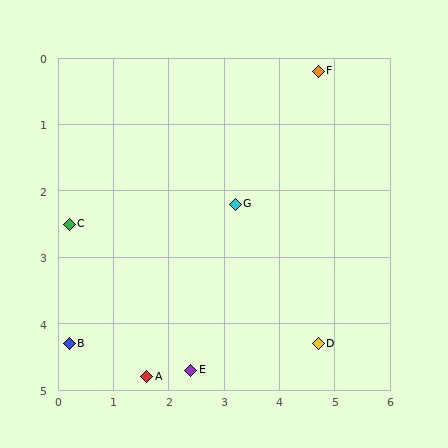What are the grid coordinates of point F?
Point F is at approximately (4.7, 0.2).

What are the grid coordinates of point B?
Point B is at approximately (0.2, 4.3).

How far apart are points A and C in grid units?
Points A and C are about 2.7 grid units apart.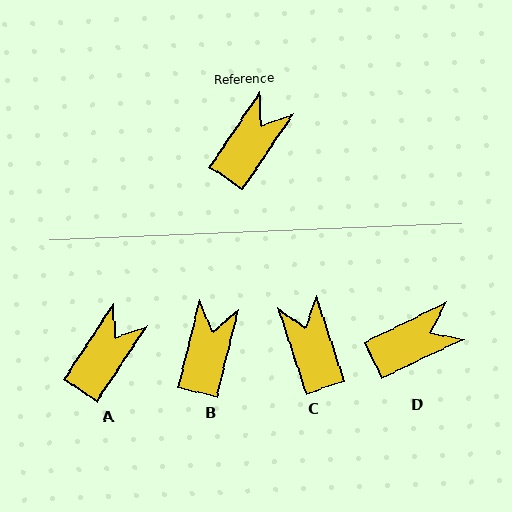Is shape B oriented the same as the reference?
No, it is off by about 20 degrees.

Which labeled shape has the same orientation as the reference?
A.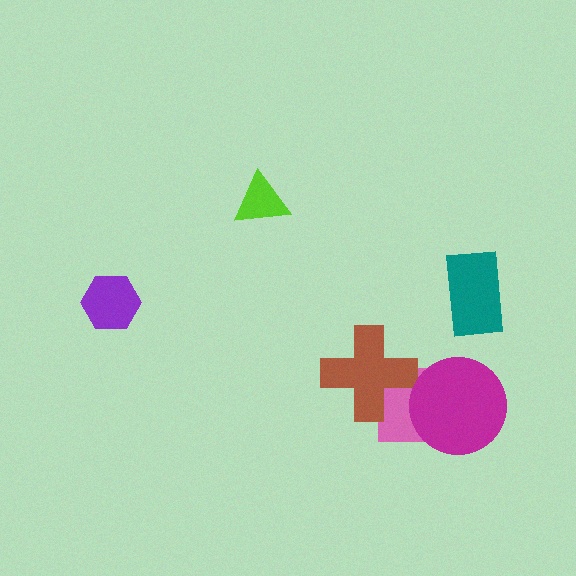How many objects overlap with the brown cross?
1 object overlaps with the brown cross.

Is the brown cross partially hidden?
No, no other shape covers it.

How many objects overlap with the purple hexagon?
0 objects overlap with the purple hexagon.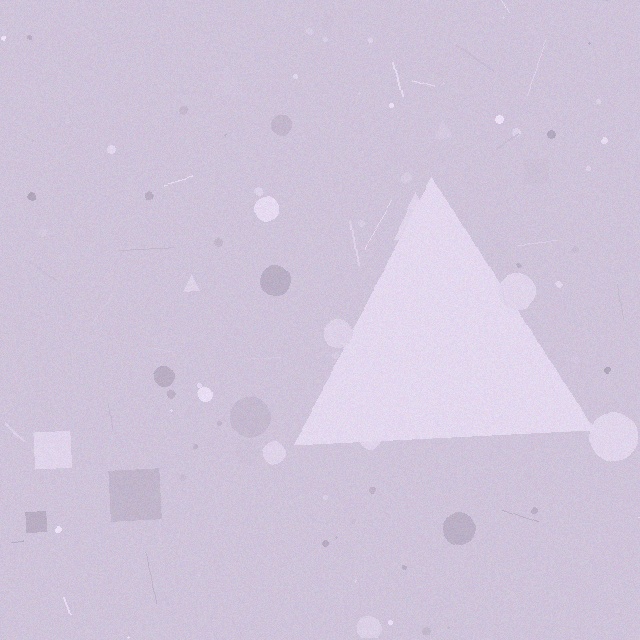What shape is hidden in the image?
A triangle is hidden in the image.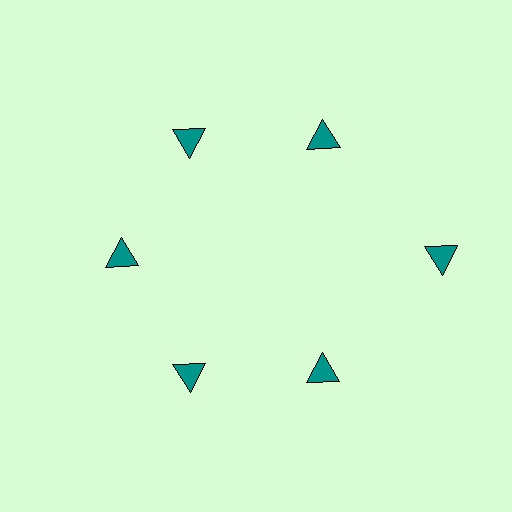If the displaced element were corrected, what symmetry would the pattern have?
It would have 6-fold rotational symmetry — the pattern would map onto itself every 60 degrees.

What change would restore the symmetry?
The symmetry would be restored by moving it inward, back onto the ring so that all 6 triangles sit at equal angles and equal distance from the center.